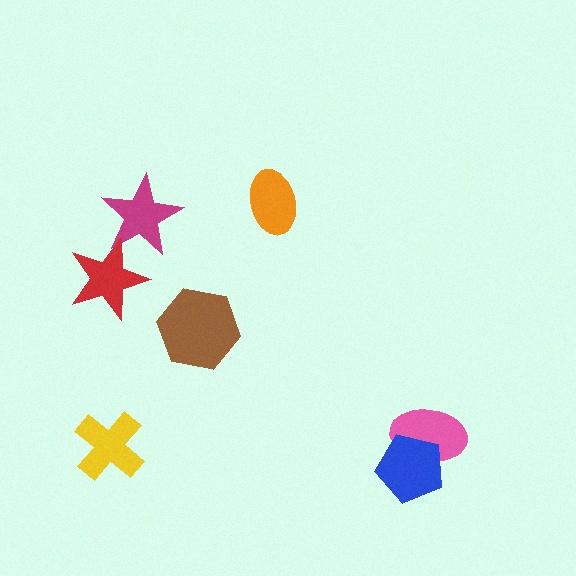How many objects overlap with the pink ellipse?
1 object overlaps with the pink ellipse.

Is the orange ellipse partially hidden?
No, no other shape covers it.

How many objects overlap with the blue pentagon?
1 object overlaps with the blue pentagon.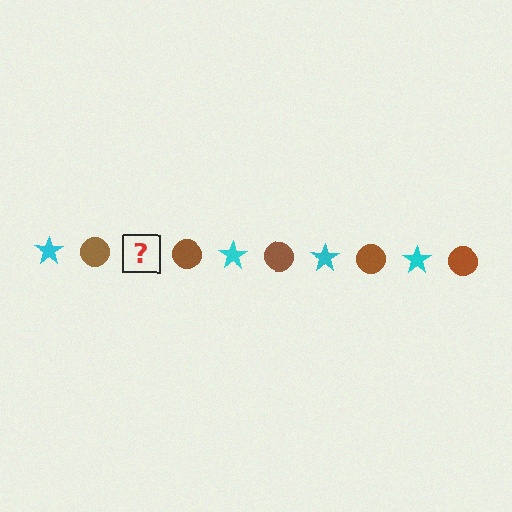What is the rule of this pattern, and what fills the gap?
The rule is that the pattern alternates between cyan star and brown circle. The gap should be filled with a cyan star.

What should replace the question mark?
The question mark should be replaced with a cyan star.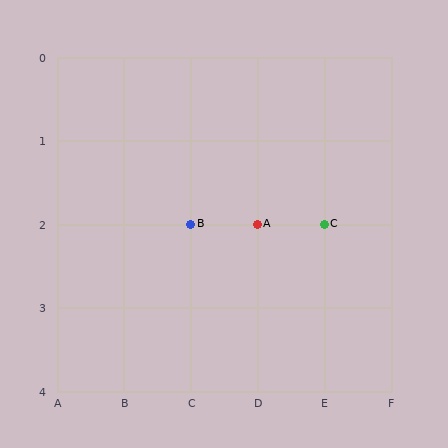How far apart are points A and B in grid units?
Points A and B are 1 column apart.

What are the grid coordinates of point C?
Point C is at grid coordinates (E, 2).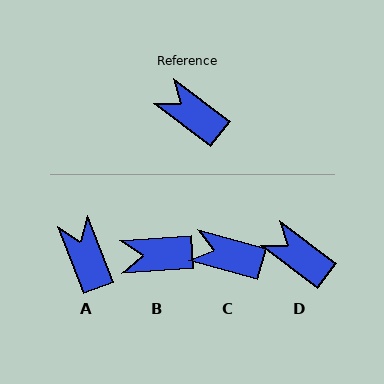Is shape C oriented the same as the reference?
No, it is off by about 22 degrees.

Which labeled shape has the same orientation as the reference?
D.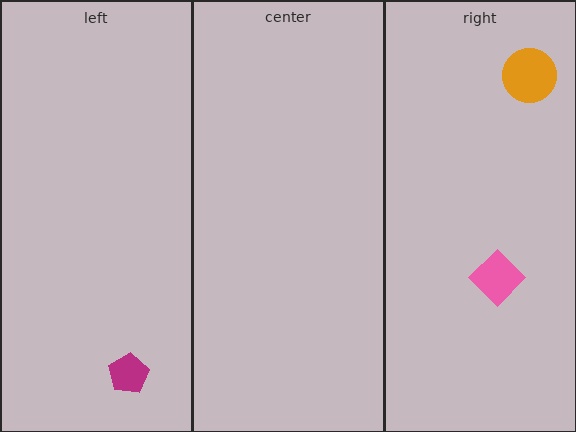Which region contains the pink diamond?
The right region.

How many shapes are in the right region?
2.